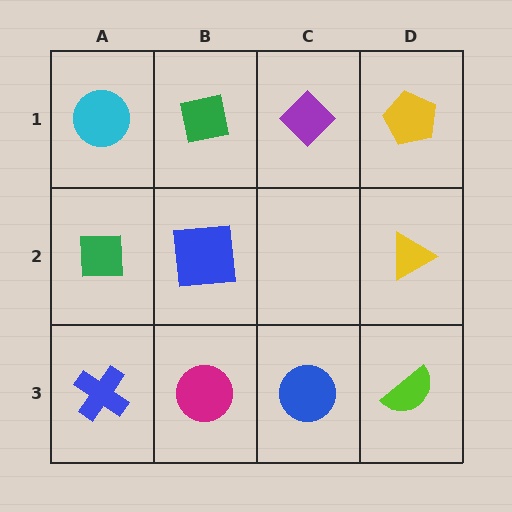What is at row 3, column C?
A blue circle.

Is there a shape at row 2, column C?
No, that cell is empty.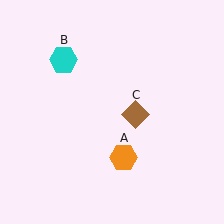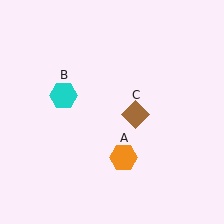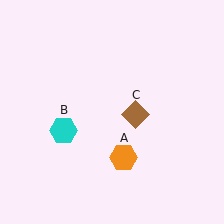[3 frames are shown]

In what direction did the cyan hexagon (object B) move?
The cyan hexagon (object B) moved down.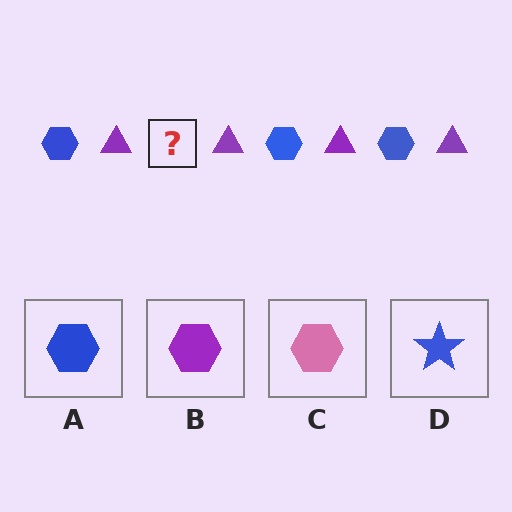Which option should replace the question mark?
Option A.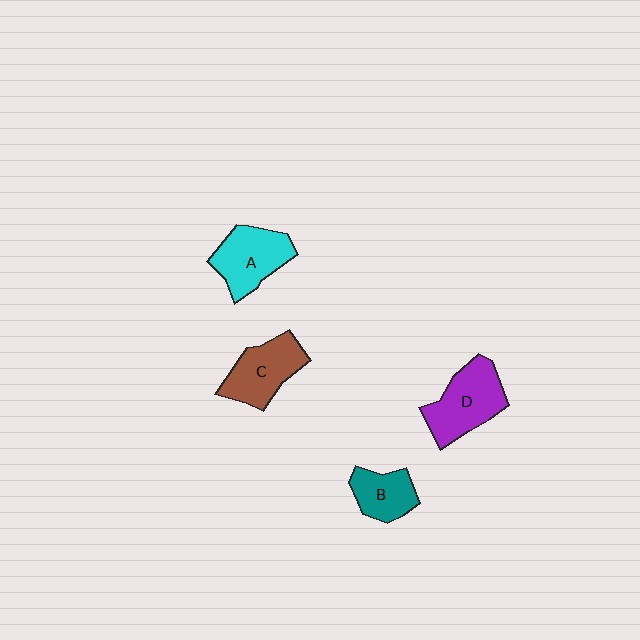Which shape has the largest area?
Shape D (purple).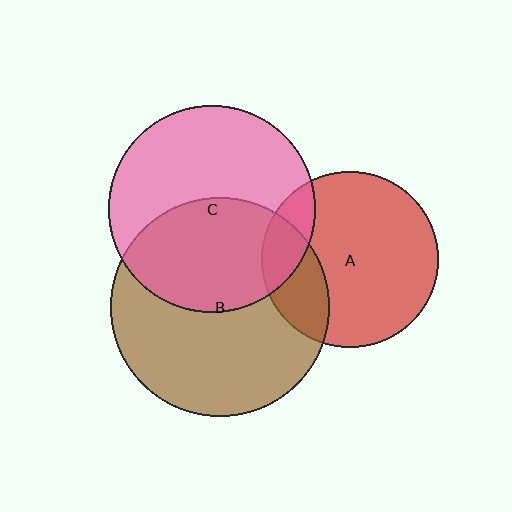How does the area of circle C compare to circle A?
Approximately 1.4 times.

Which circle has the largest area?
Circle B (brown).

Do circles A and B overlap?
Yes.